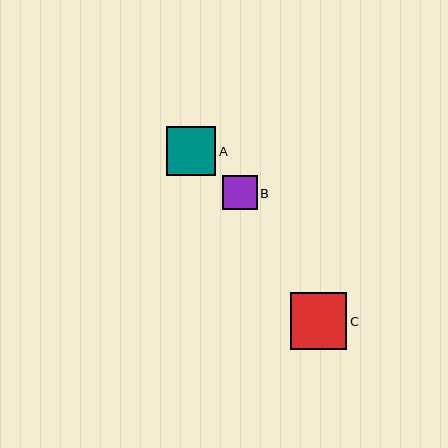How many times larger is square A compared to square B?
Square A is approximately 1.4 times the size of square B.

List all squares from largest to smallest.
From largest to smallest: C, A, B.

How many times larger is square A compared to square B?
Square A is approximately 1.4 times the size of square B.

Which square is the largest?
Square C is the largest with a size of approximately 56 pixels.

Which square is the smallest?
Square B is the smallest with a size of approximately 34 pixels.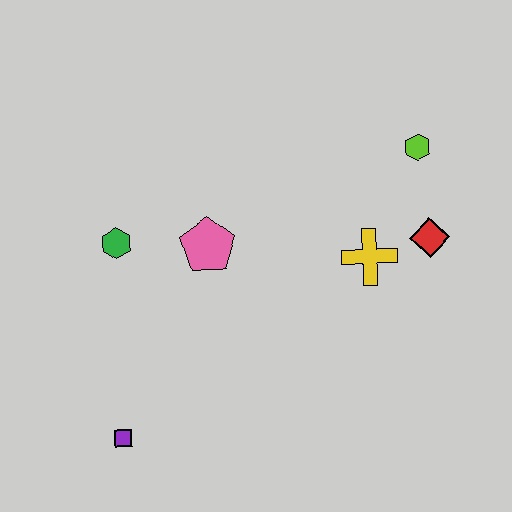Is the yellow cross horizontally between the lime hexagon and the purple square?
Yes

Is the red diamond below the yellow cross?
No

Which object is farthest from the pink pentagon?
The lime hexagon is farthest from the pink pentagon.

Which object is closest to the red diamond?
The yellow cross is closest to the red diamond.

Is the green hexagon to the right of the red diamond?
No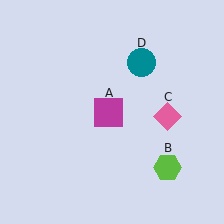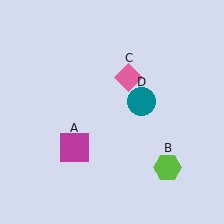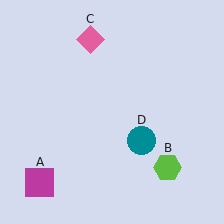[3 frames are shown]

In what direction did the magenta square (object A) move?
The magenta square (object A) moved down and to the left.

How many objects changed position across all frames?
3 objects changed position: magenta square (object A), pink diamond (object C), teal circle (object D).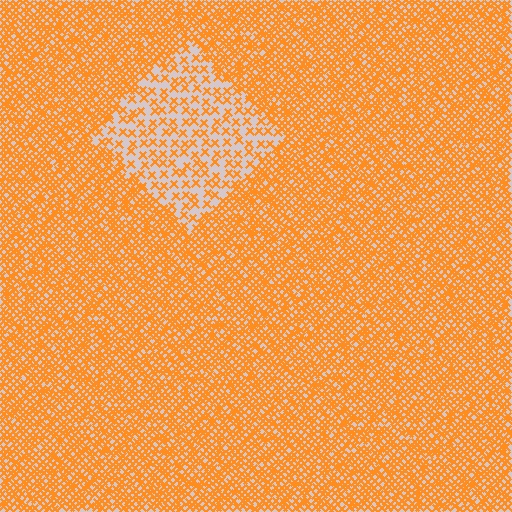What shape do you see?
I see a diamond.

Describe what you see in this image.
The image contains small orange elements arranged at two different densities. A diamond-shaped region is visible where the elements are less densely packed than the surrounding area.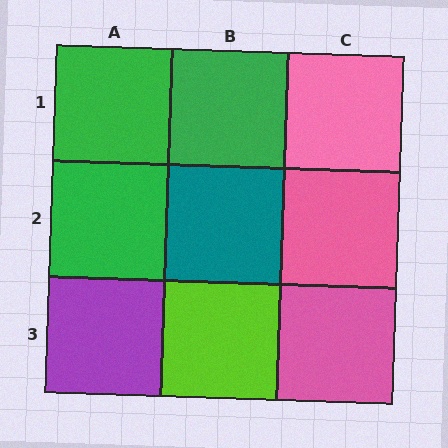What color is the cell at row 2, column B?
Teal.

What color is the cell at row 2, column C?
Pink.